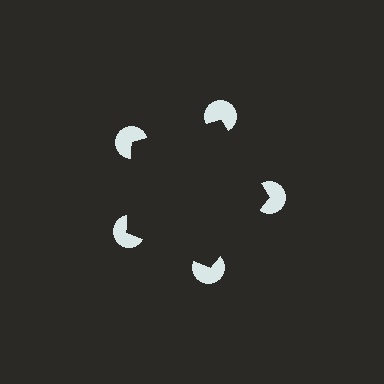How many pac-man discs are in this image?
There are 5 — one at each vertex of the illusory pentagon.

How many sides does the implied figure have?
5 sides.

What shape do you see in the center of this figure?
An illusory pentagon — its edges are inferred from the aligned wedge cuts in the pac-man discs, not physically drawn.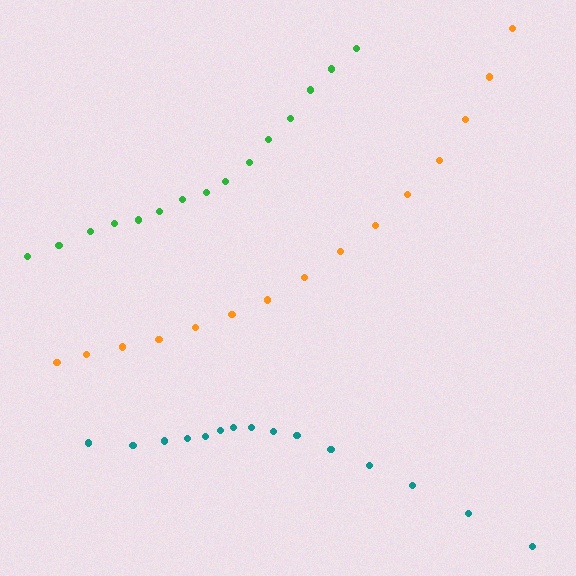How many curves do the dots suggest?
There are 3 distinct paths.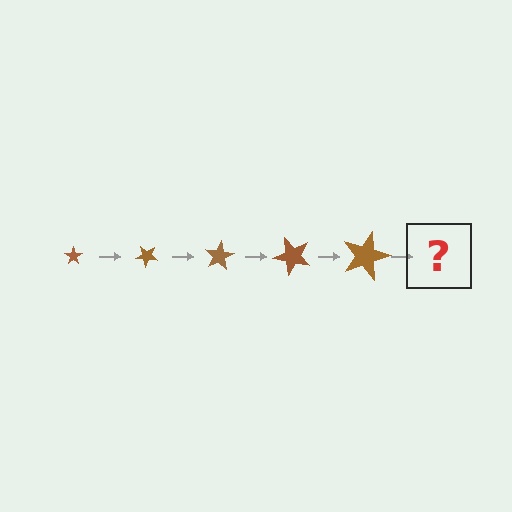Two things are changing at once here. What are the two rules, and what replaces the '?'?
The two rules are that the star grows larger each step and it rotates 40 degrees each step. The '?' should be a star, larger than the previous one and rotated 200 degrees from the start.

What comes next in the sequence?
The next element should be a star, larger than the previous one and rotated 200 degrees from the start.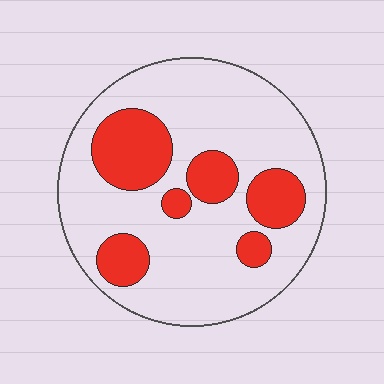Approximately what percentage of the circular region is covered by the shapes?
Approximately 25%.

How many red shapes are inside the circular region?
6.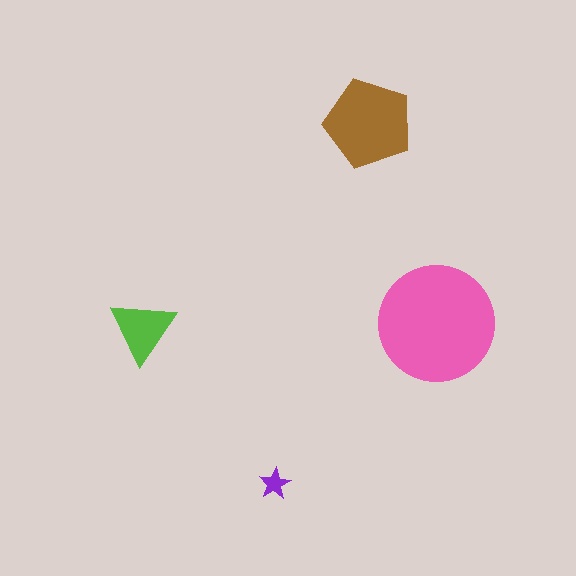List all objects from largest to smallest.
The pink circle, the brown pentagon, the lime triangle, the purple star.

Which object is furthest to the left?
The lime triangle is leftmost.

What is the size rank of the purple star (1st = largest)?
4th.